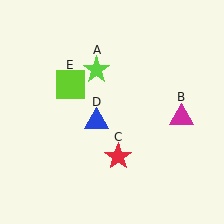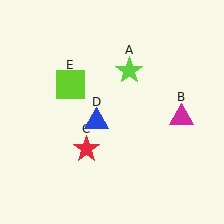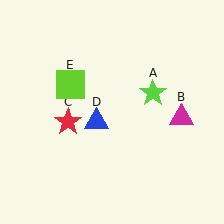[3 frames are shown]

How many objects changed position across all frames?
2 objects changed position: lime star (object A), red star (object C).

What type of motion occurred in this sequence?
The lime star (object A), red star (object C) rotated clockwise around the center of the scene.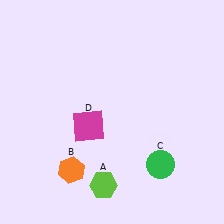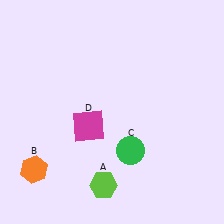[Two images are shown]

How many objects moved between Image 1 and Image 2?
2 objects moved between the two images.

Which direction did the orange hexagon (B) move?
The orange hexagon (B) moved left.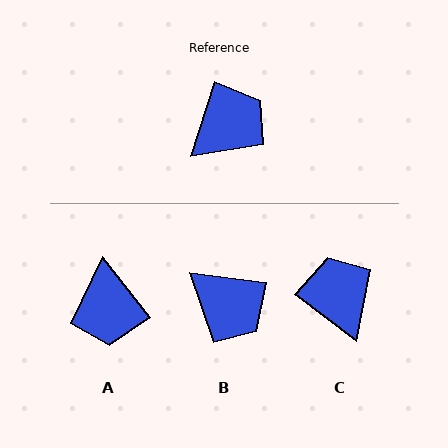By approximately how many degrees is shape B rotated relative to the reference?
Approximately 80 degrees clockwise.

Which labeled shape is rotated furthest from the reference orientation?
A, about 124 degrees away.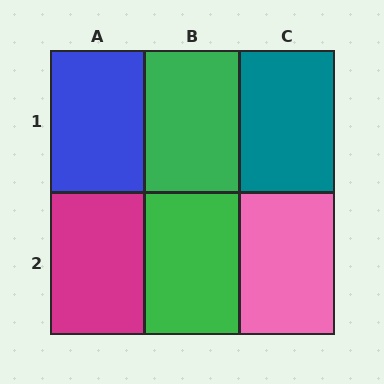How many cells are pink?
1 cell is pink.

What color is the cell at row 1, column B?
Green.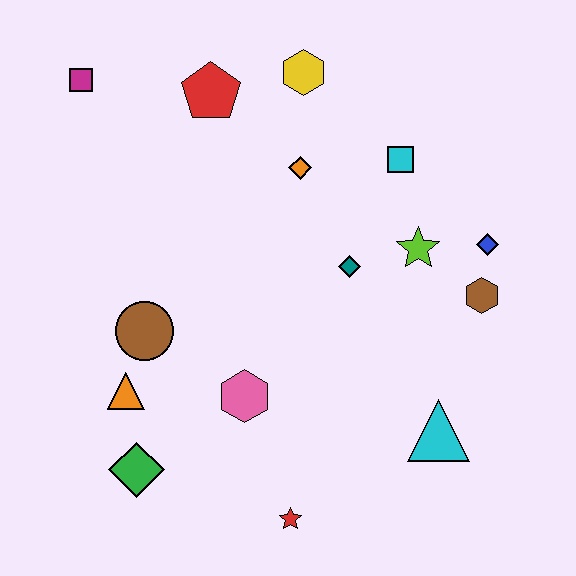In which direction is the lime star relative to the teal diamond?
The lime star is to the right of the teal diamond.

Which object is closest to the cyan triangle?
The brown hexagon is closest to the cyan triangle.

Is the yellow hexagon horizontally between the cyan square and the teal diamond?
No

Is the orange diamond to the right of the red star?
Yes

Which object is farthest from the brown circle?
The blue diamond is farthest from the brown circle.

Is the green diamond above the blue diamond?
No